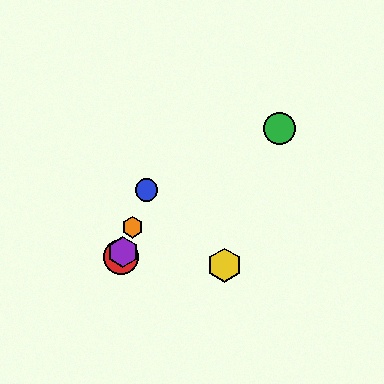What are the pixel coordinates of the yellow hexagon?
The yellow hexagon is at (225, 265).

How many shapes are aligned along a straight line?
4 shapes (the red circle, the blue circle, the purple hexagon, the orange hexagon) are aligned along a straight line.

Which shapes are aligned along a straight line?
The red circle, the blue circle, the purple hexagon, the orange hexagon are aligned along a straight line.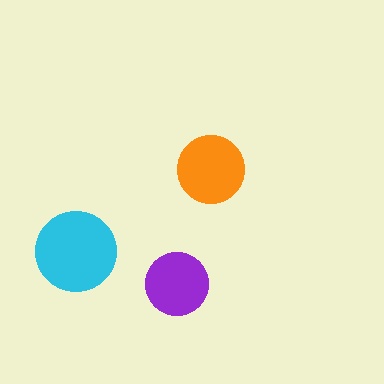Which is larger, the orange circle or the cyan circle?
The cyan one.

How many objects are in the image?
There are 3 objects in the image.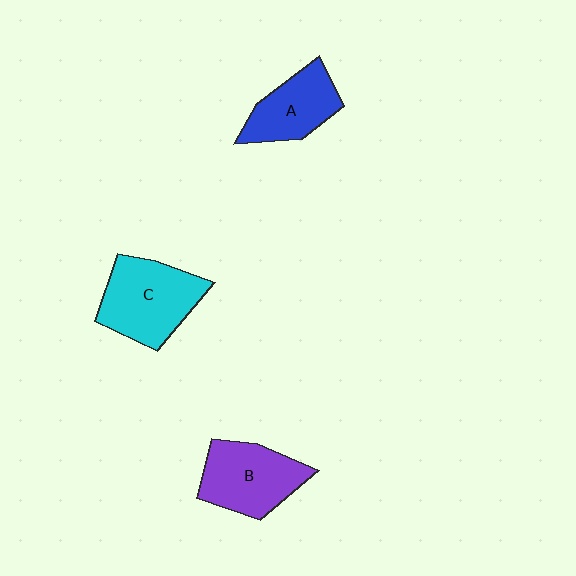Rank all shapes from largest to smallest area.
From largest to smallest: C (cyan), B (purple), A (blue).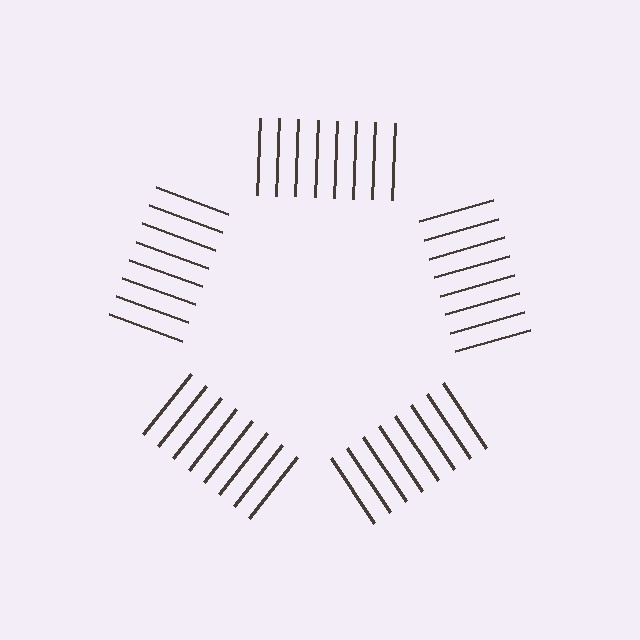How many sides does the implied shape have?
5 sides — the line-ends trace a pentagon.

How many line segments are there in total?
40 — 8 along each of the 5 edges.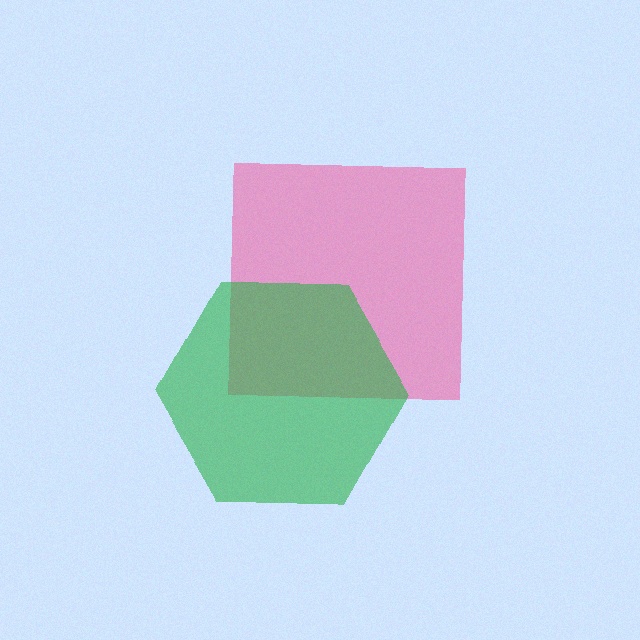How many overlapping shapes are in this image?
There are 2 overlapping shapes in the image.